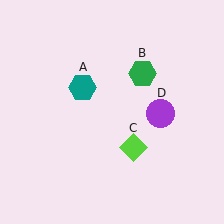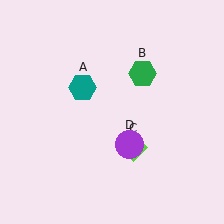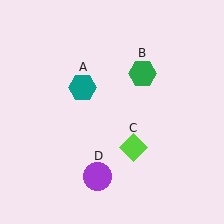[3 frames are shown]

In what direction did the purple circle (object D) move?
The purple circle (object D) moved down and to the left.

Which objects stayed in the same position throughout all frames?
Teal hexagon (object A) and green hexagon (object B) and lime diamond (object C) remained stationary.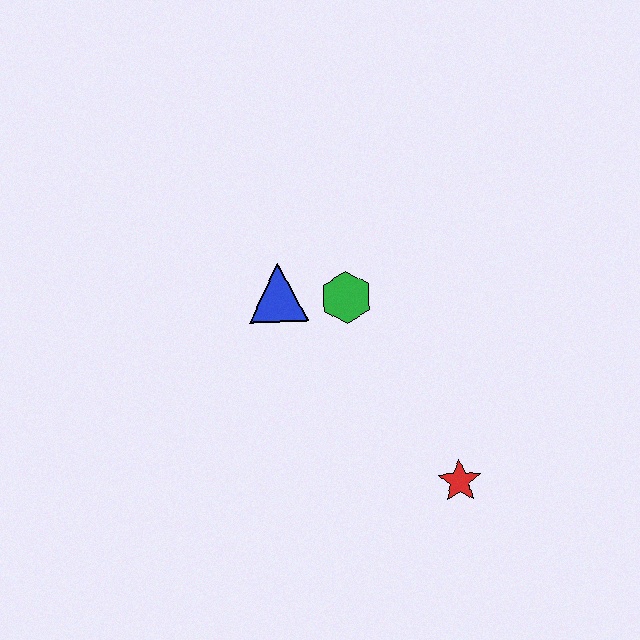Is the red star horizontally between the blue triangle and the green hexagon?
No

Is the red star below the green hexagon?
Yes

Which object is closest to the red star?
The green hexagon is closest to the red star.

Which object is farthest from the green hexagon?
The red star is farthest from the green hexagon.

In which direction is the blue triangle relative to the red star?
The blue triangle is above the red star.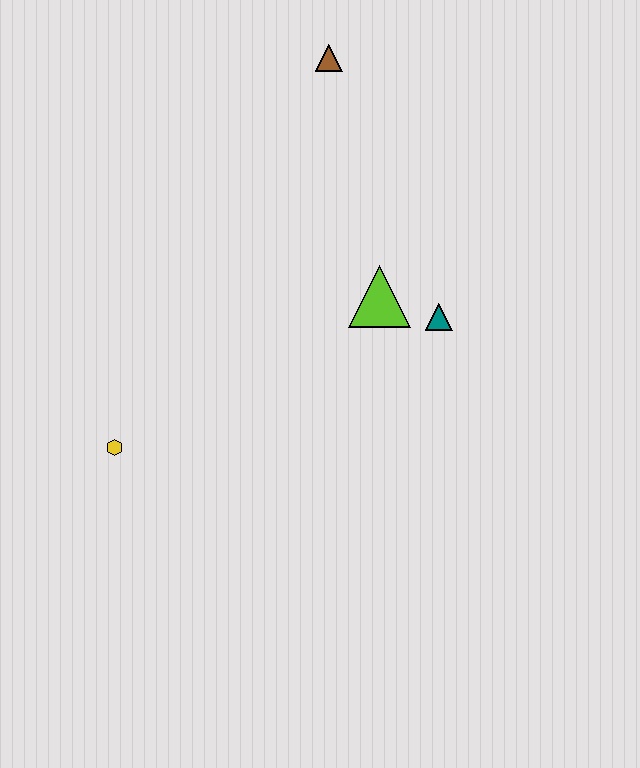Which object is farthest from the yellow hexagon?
The brown triangle is farthest from the yellow hexagon.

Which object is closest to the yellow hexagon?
The lime triangle is closest to the yellow hexagon.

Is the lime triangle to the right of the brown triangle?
Yes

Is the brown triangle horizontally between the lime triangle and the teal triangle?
No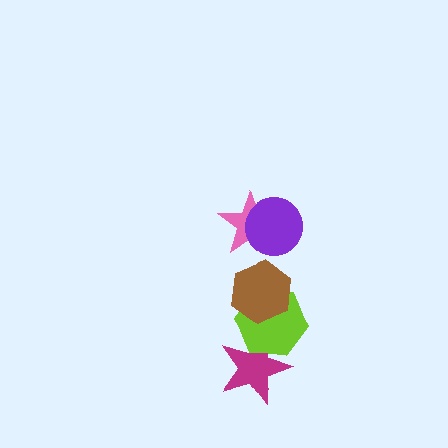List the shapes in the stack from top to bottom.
From top to bottom: the purple circle, the pink star, the brown hexagon, the lime hexagon, the magenta star.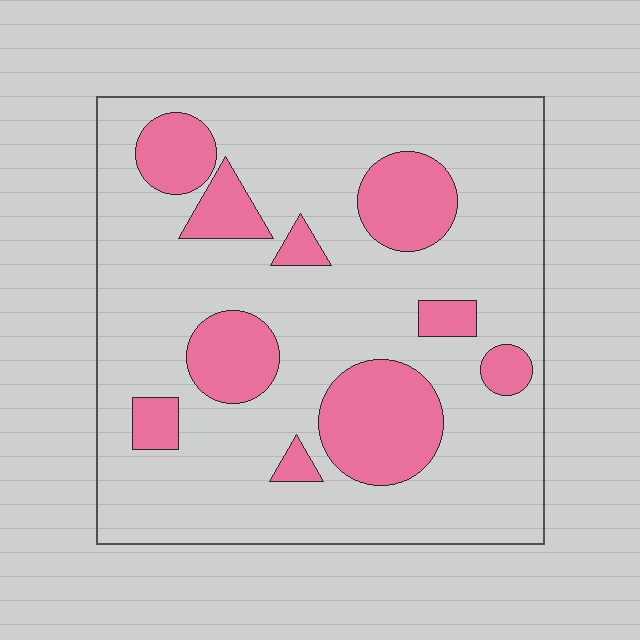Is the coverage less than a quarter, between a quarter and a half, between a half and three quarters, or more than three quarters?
Less than a quarter.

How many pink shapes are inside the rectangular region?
10.